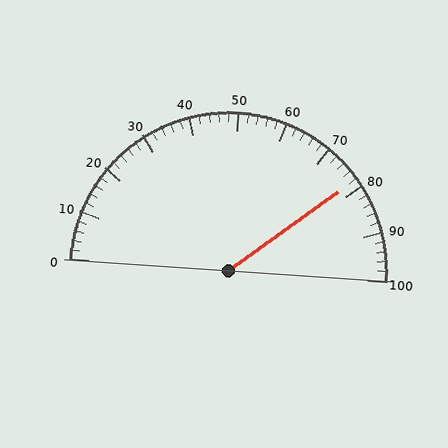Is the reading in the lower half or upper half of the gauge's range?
The reading is in the upper half of the range (0 to 100).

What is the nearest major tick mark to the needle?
The nearest major tick mark is 80.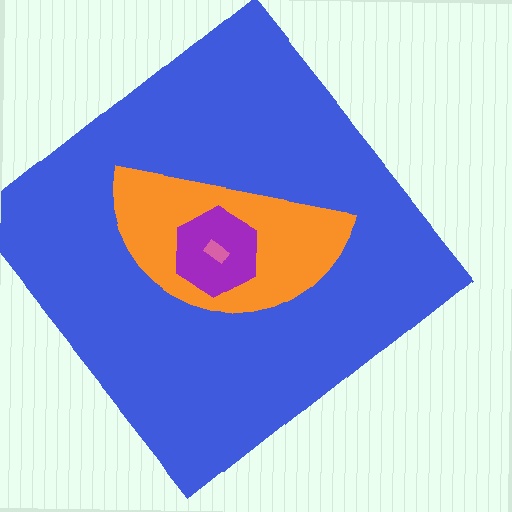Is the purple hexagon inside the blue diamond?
Yes.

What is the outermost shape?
The blue diamond.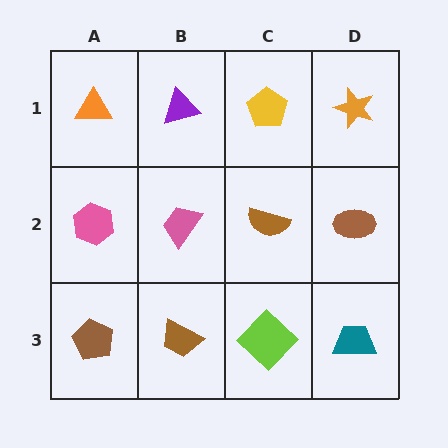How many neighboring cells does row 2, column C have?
4.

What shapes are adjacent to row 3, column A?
A pink hexagon (row 2, column A), a brown trapezoid (row 3, column B).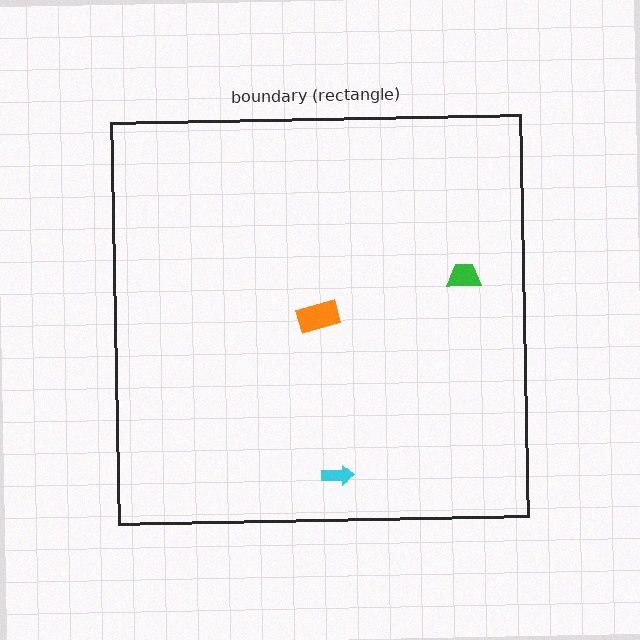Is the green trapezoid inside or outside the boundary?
Inside.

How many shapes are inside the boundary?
3 inside, 0 outside.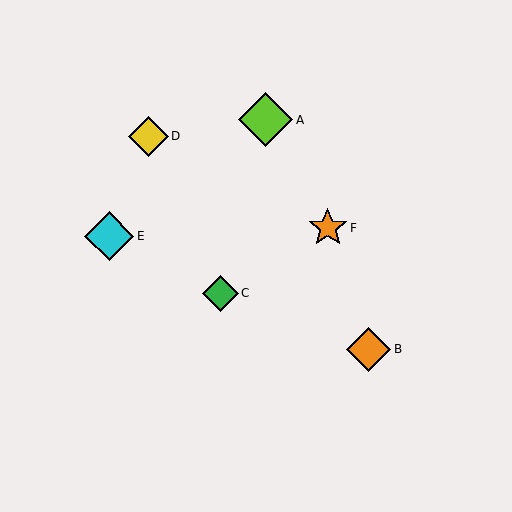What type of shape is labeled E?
Shape E is a cyan diamond.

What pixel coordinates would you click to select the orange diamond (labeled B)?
Click at (369, 349) to select the orange diamond B.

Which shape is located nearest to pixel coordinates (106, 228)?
The cyan diamond (labeled E) at (109, 236) is nearest to that location.